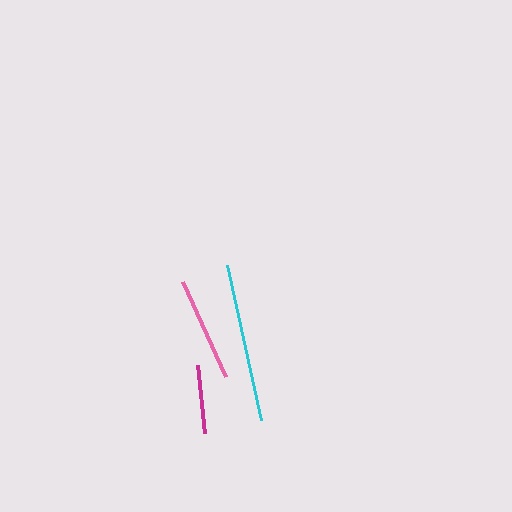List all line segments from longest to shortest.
From longest to shortest: cyan, pink, magenta.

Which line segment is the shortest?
The magenta line is the shortest at approximately 69 pixels.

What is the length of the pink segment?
The pink segment is approximately 105 pixels long.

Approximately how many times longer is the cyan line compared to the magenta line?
The cyan line is approximately 2.3 times the length of the magenta line.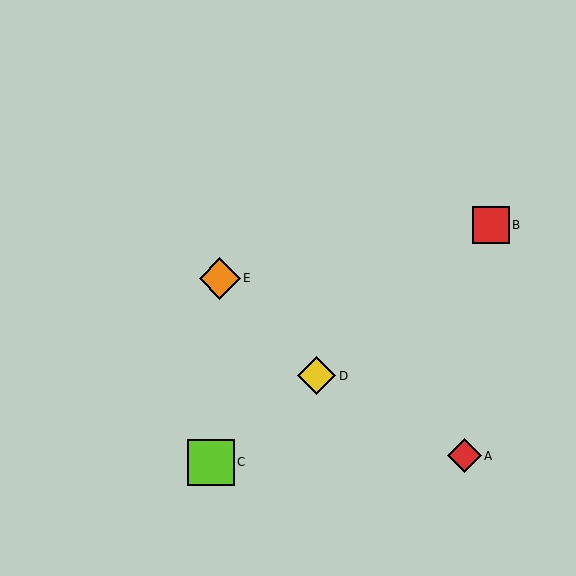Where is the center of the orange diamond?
The center of the orange diamond is at (220, 279).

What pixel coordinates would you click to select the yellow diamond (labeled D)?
Click at (317, 376) to select the yellow diamond D.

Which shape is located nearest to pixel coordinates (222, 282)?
The orange diamond (labeled E) at (220, 279) is nearest to that location.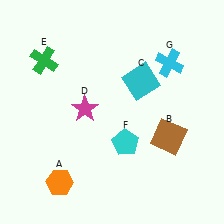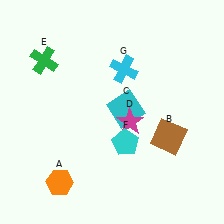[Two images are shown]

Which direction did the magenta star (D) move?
The magenta star (D) moved right.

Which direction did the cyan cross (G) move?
The cyan cross (G) moved left.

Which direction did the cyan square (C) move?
The cyan square (C) moved down.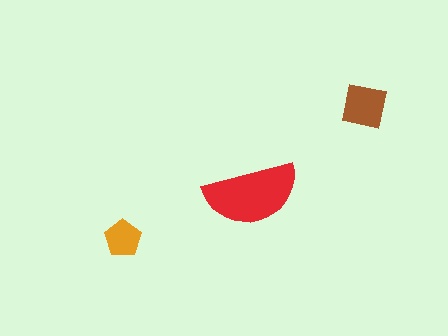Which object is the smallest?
The orange pentagon.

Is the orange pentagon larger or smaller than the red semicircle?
Smaller.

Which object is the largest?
The red semicircle.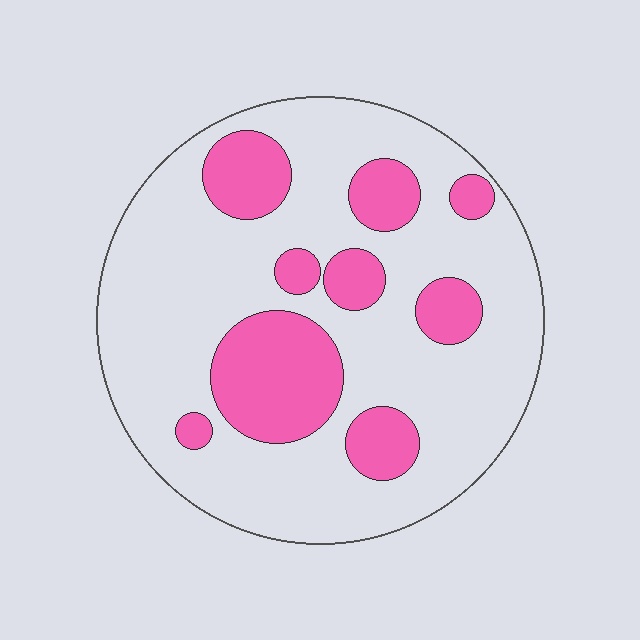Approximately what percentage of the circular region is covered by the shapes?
Approximately 25%.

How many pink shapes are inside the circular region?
9.